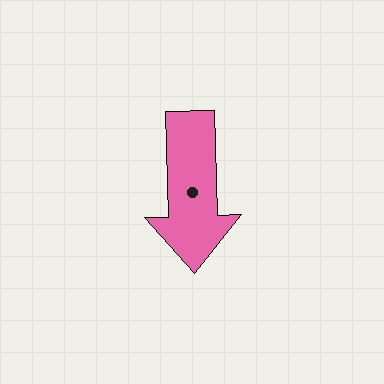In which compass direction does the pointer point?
South.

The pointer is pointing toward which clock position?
Roughly 6 o'clock.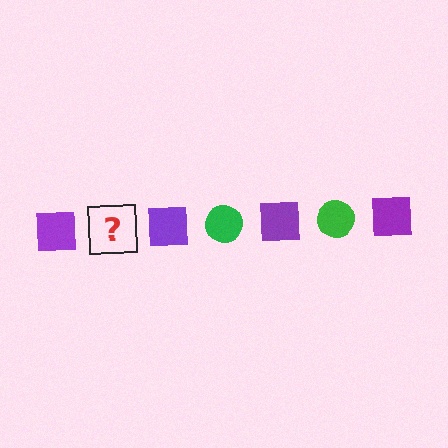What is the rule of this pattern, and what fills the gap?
The rule is that the pattern alternates between purple square and green circle. The gap should be filled with a green circle.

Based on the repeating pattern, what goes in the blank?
The blank should be a green circle.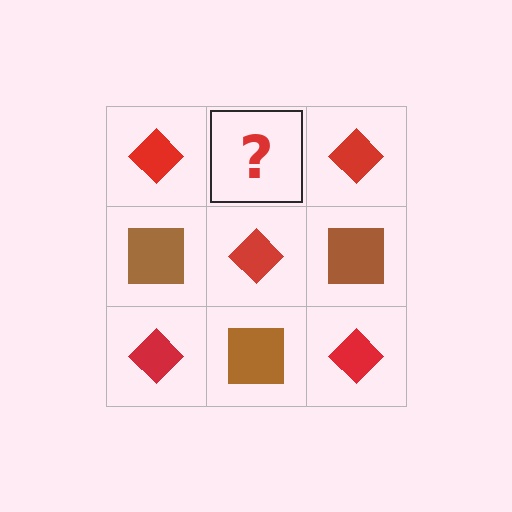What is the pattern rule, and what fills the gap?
The rule is that it alternates red diamond and brown square in a checkerboard pattern. The gap should be filled with a brown square.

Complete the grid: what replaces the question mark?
The question mark should be replaced with a brown square.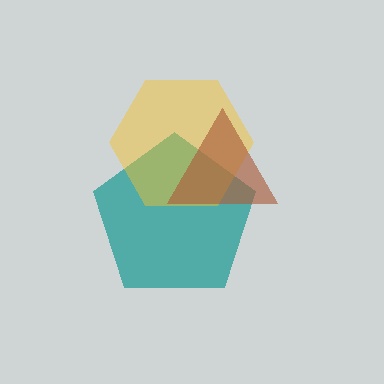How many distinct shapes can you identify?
There are 3 distinct shapes: a teal pentagon, a yellow hexagon, a brown triangle.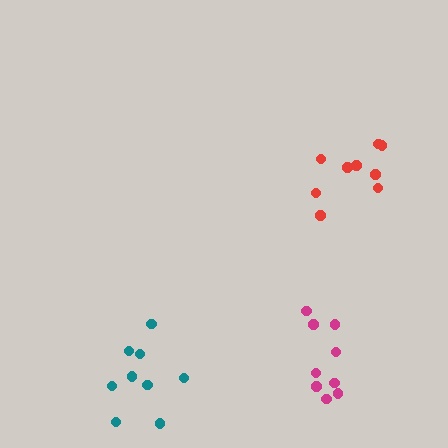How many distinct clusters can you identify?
There are 3 distinct clusters.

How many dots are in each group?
Group 1: 9 dots, Group 2: 9 dots, Group 3: 9 dots (27 total).